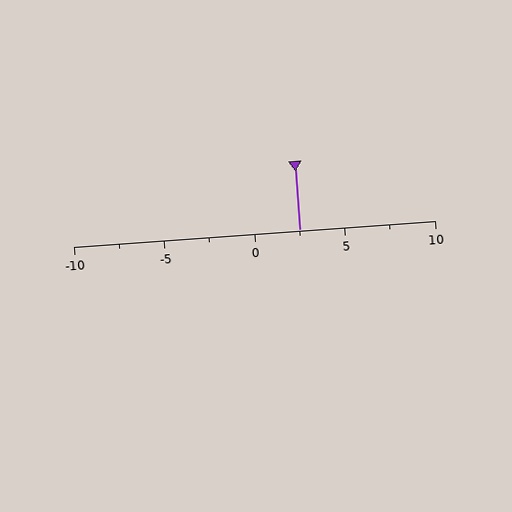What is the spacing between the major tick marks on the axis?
The major ticks are spaced 5 apart.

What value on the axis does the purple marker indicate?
The marker indicates approximately 2.5.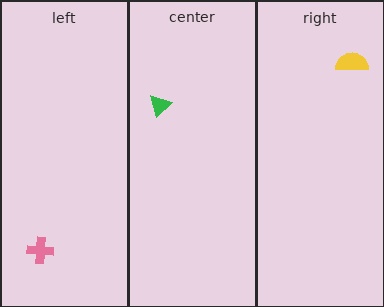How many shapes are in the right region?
1.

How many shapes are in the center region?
1.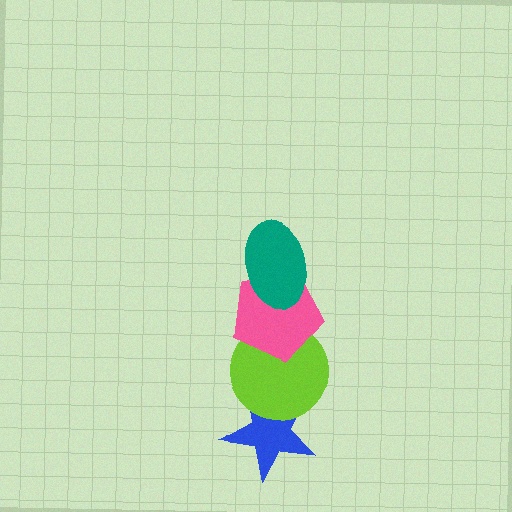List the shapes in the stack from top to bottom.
From top to bottom: the teal ellipse, the pink pentagon, the lime circle, the blue star.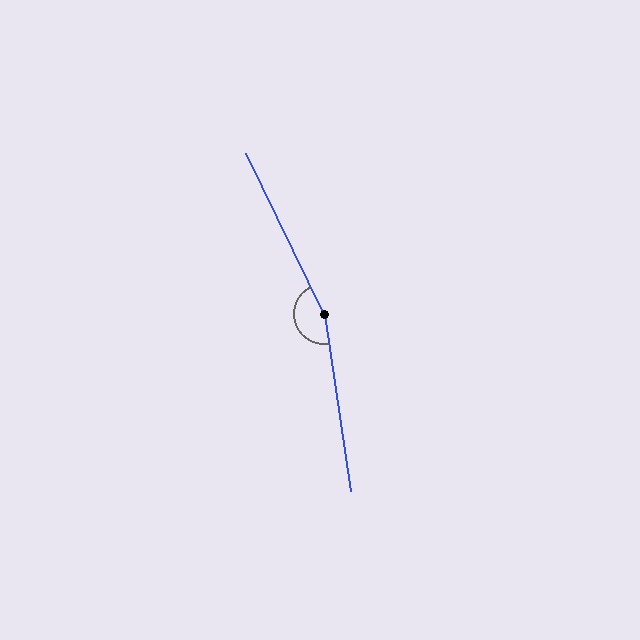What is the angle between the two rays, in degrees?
Approximately 162 degrees.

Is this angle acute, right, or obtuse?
It is obtuse.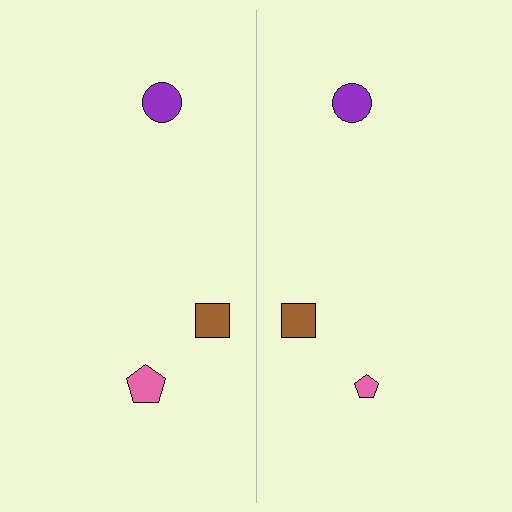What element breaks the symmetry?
The pink pentagon on the right side has a different size than its mirror counterpart.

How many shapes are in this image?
There are 6 shapes in this image.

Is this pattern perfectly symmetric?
No, the pattern is not perfectly symmetric. The pink pentagon on the right side has a different size than its mirror counterpart.